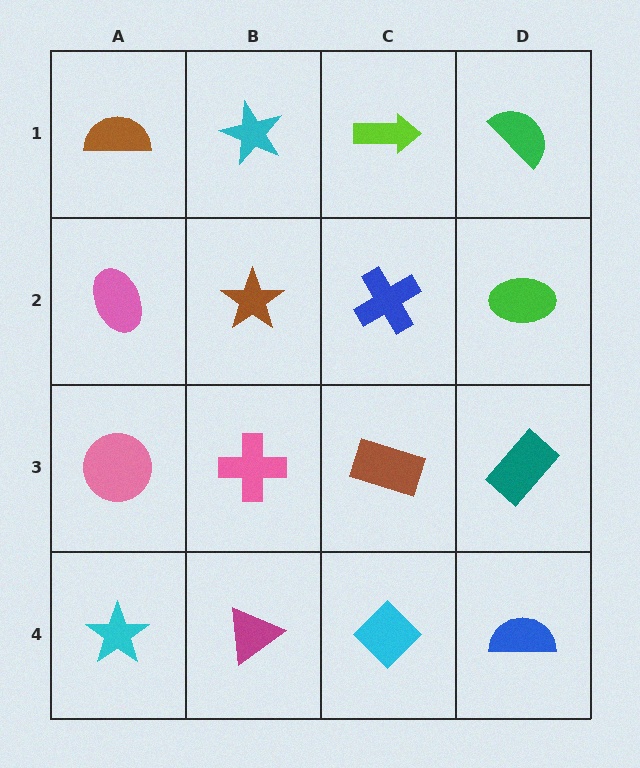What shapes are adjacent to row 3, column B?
A brown star (row 2, column B), a magenta triangle (row 4, column B), a pink circle (row 3, column A), a brown rectangle (row 3, column C).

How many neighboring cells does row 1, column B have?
3.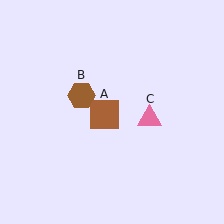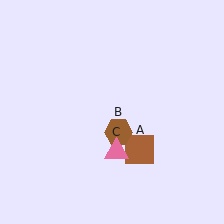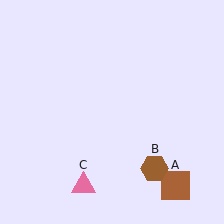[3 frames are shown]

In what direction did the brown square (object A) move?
The brown square (object A) moved down and to the right.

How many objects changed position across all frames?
3 objects changed position: brown square (object A), brown hexagon (object B), pink triangle (object C).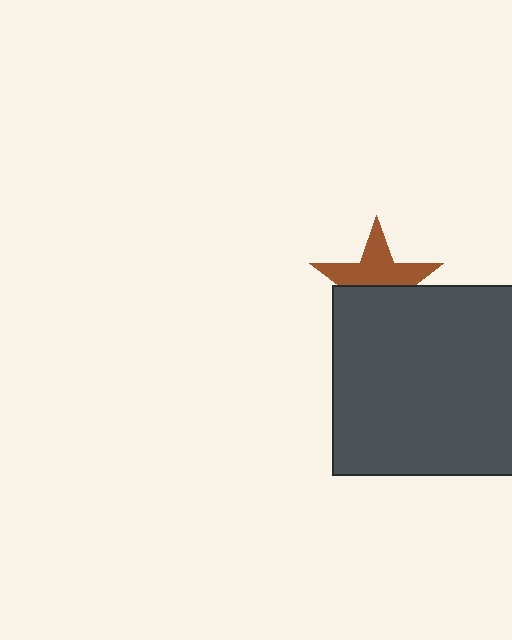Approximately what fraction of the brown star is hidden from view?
Roughly 46% of the brown star is hidden behind the dark gray rectangle.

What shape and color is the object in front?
The object in front is a dark gray rectangle.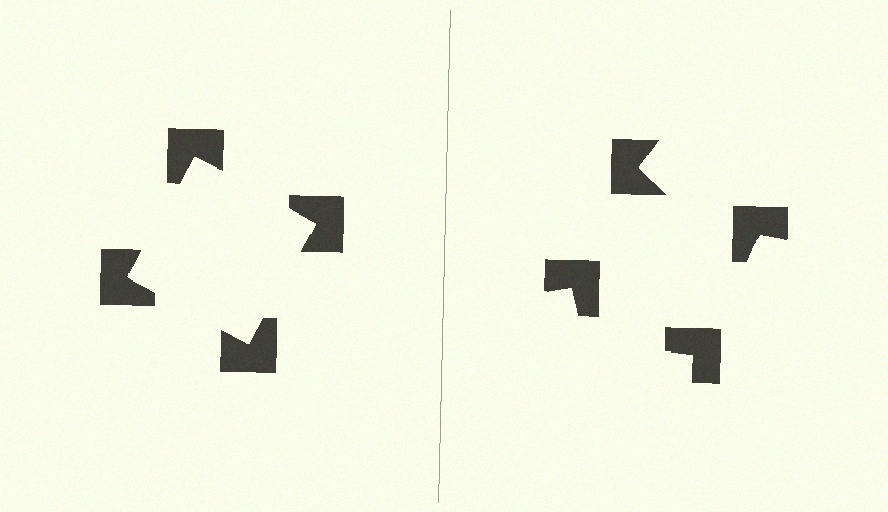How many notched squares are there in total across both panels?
8 — 4 on each side.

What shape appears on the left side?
An illusory square.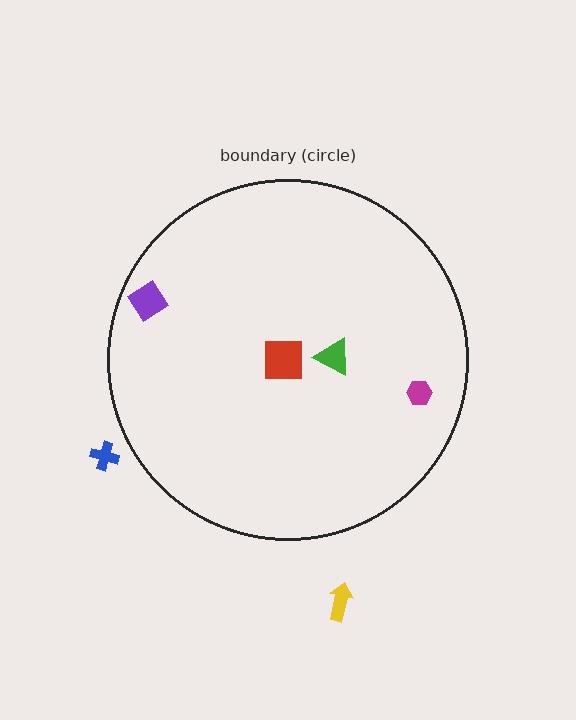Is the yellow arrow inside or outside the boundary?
Outside.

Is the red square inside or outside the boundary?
Inside.